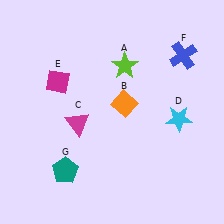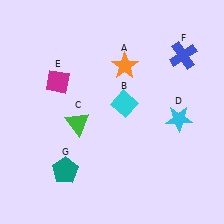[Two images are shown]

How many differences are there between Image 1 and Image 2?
There are 3 differences between the two images.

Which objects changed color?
A changed from lime to orange. B changed from orange to cyan. C changed from magenta to green.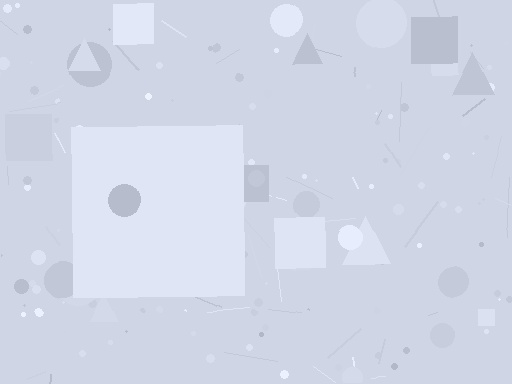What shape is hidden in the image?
A square is hidden in the image.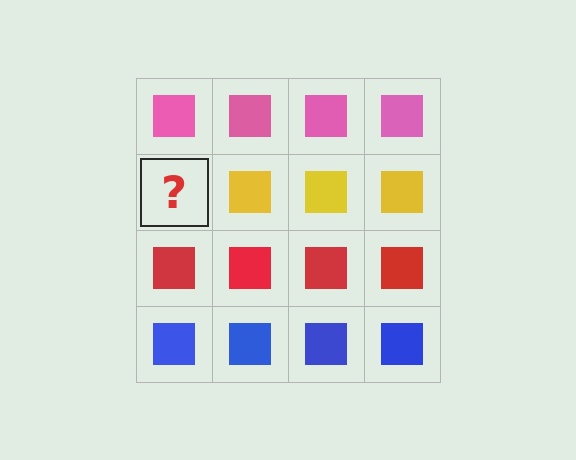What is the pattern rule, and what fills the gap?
The rule is that each row has a consistent color. The gap should be filled with a yellow square.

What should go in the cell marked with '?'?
The missing cell should contain a yellow square.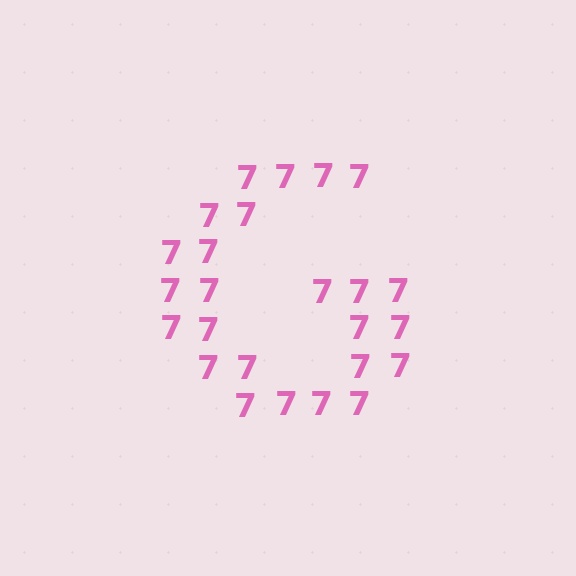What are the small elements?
The small elements are digit 7's.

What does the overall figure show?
The overall figure shows the letter G.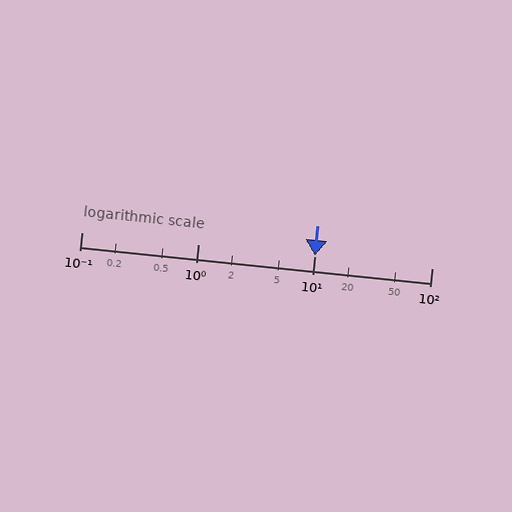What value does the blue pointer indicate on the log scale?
The pointer indicates approximately 10.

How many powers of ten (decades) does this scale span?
The scale spans 3 decades, from 0.1 to 100.